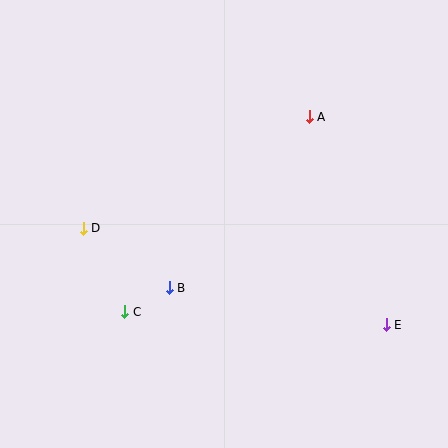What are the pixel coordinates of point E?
Point E is at (386, 325).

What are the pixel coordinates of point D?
Point D is at (83, 228).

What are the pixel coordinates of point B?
Point B is at (169, 288).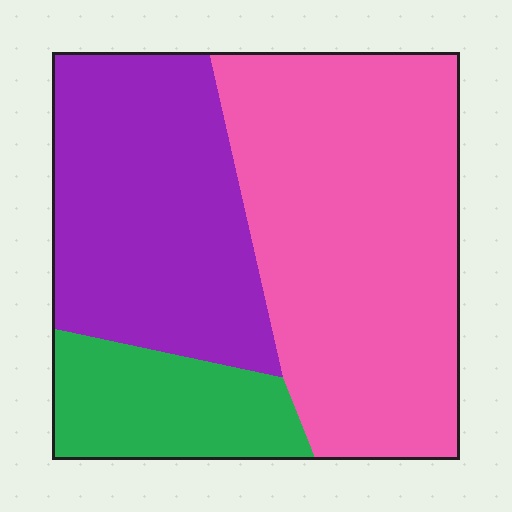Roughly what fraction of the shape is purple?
Purple covers around 35% of the shape.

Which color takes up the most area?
Pink, at roughly 50%.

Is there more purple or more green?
Purple.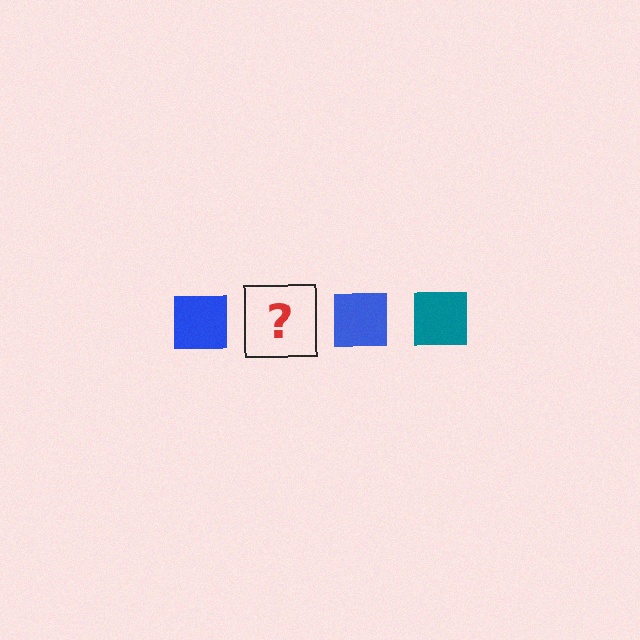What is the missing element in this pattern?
The missing element is a teal square.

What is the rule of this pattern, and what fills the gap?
The rule is that the pattern cycles through blue, teal squares. The gap should be filled with a teal square.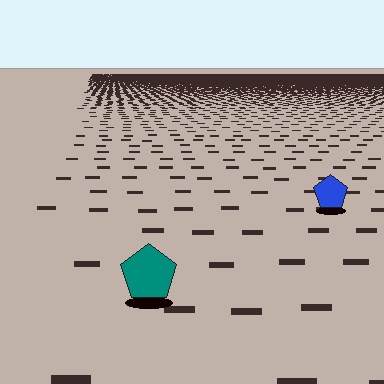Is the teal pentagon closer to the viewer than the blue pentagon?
Yes. The teal pentagon is closer — you can tell from the texture gradient: the ground texture is coarser near it.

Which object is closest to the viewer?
The teal pentagon is closest. The texture marks near it are larger and more spread out.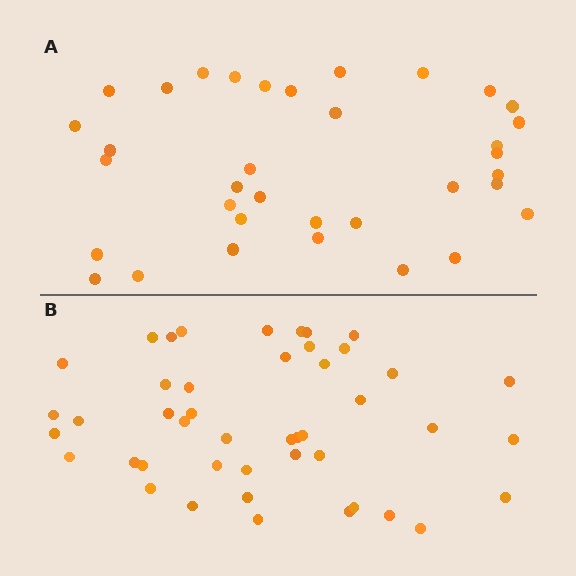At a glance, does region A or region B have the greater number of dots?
Region B (the bottom region) has more dots.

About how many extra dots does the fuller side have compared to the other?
Region B has roughly 10 or so more dots than region A.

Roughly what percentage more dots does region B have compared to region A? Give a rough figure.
About 30% more.